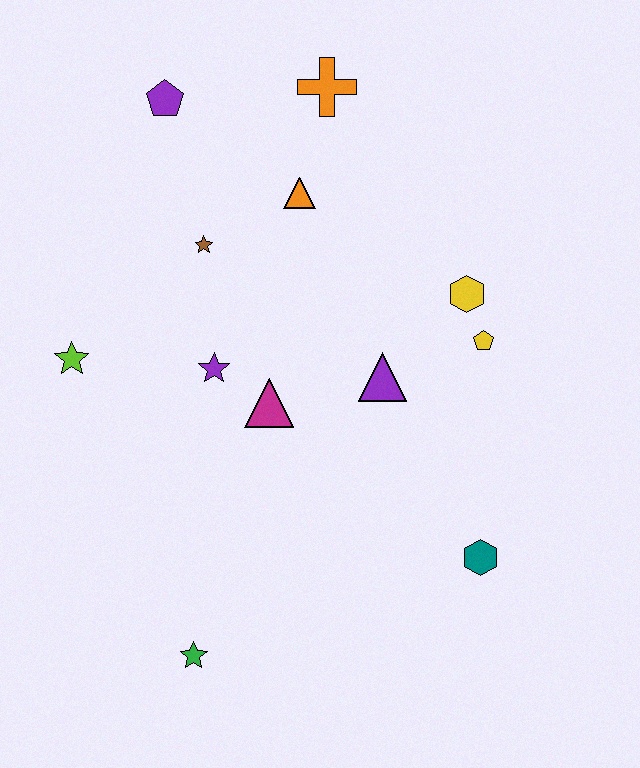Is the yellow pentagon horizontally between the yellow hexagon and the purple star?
No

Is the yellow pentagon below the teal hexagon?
No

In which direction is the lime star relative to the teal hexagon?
The lime star is to the left of the teal hexagon.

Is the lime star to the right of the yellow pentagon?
No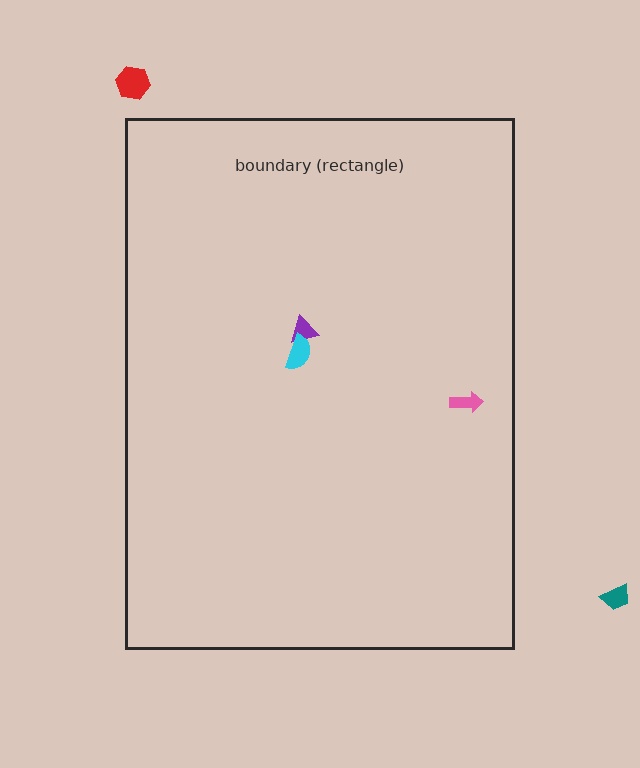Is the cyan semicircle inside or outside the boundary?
Inside.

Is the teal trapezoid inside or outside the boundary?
Outside.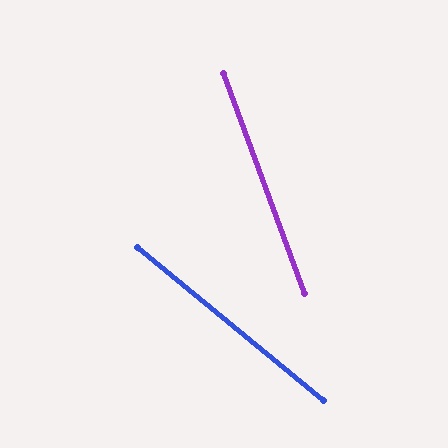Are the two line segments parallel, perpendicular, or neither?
Neither parallel nor perpendicular — they differ by about 30°.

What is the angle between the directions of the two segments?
Approximately 30 degrees.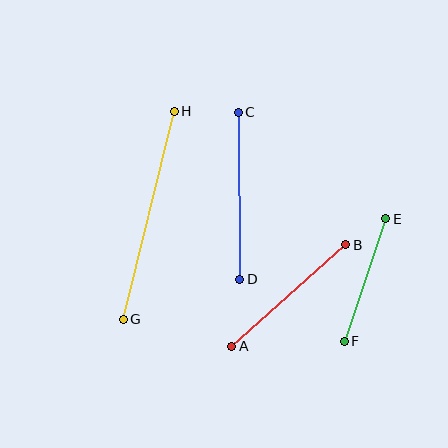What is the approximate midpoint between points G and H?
The midpoint is at approximately (149, 215) pixels.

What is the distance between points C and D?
The distance is approximately 167 pixels.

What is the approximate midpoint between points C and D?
The midpoint is at approximately (239, 196) pixels.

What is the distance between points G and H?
The distance is approximately 214 pixels.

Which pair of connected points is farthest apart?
Points G and H are farthest apart.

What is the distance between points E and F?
The distance is approximately 129 pixels.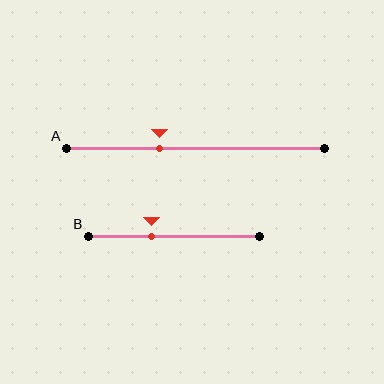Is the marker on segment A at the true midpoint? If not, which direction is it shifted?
No, the marker on segment A is shifted to the left by about 14% of the segment length.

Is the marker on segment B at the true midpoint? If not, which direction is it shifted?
No, the marker on segment B is shifted to the left by about 13% of the segment length.